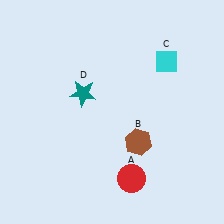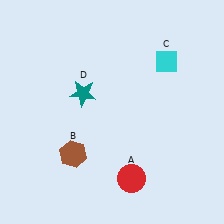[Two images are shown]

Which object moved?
The brown hexagon (B) moved left.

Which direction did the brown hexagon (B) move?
The brown hexagon (B) moved left.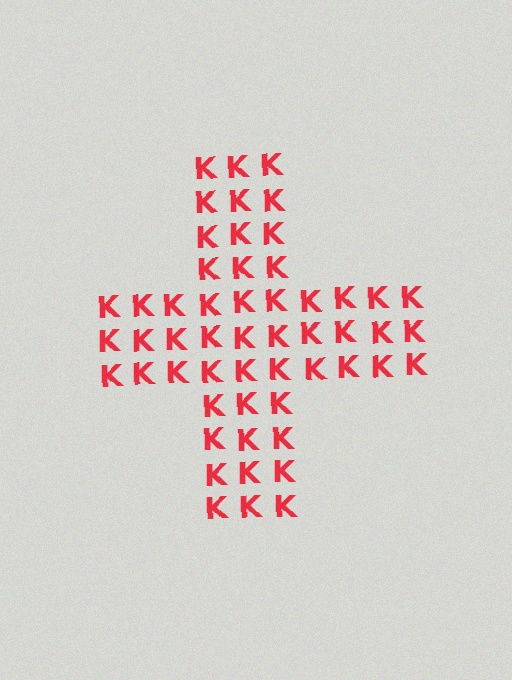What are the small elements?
The small elements are letter K's.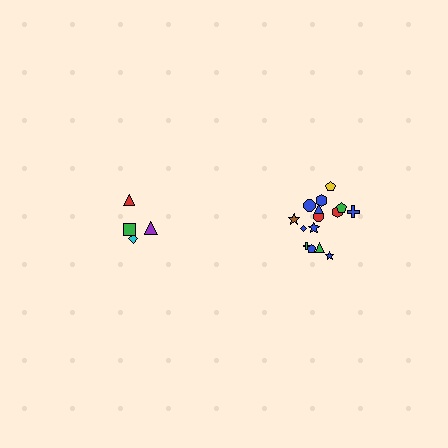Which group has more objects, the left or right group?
The right group.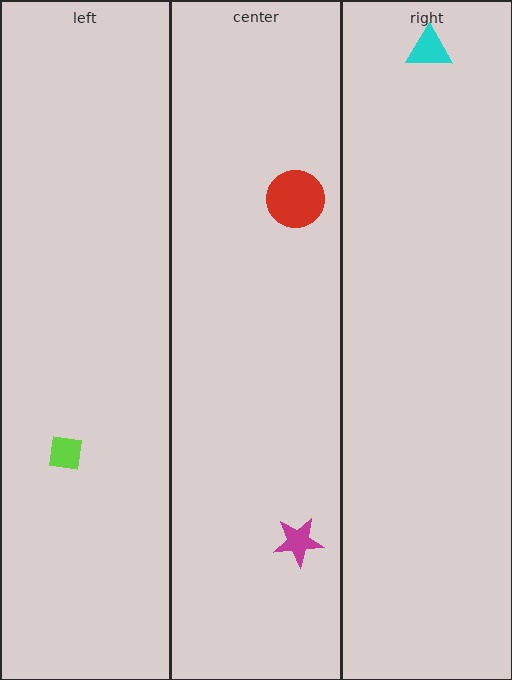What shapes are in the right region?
The cyan triangle.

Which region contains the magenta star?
The center region.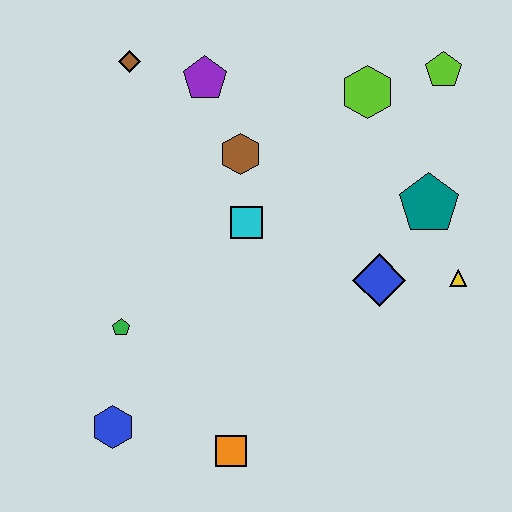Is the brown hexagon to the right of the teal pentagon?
No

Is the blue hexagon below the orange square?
No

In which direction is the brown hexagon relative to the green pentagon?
The brown hexagon is above the green pentagon.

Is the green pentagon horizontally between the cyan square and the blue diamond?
No